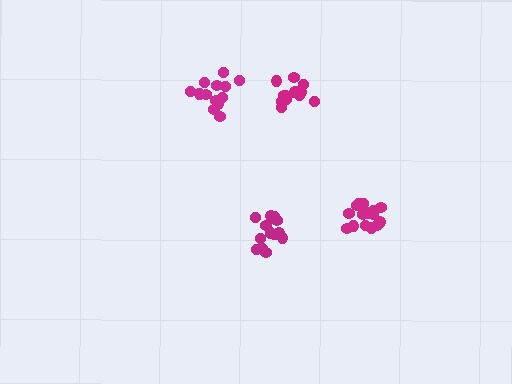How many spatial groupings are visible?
There are 4 spatial groupings.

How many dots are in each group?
Group 1: 18 dots, Group 2: 13 dots, Group 3: 14 dots, Group 4: 15 dots (60 total).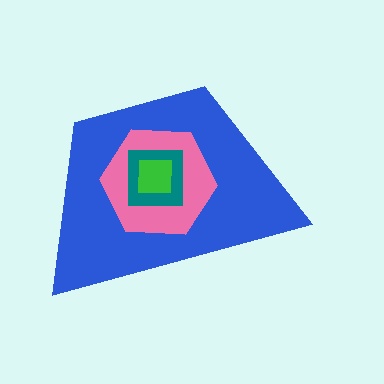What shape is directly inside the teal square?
The green square.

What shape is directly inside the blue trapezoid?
The pink hexagon.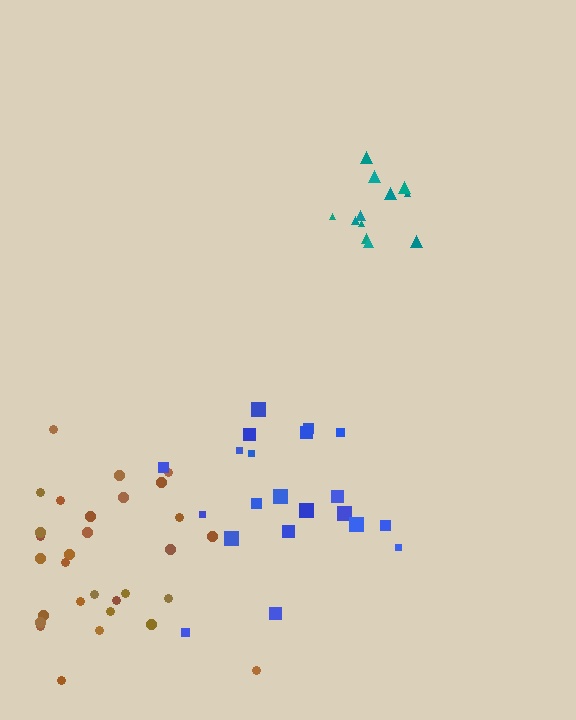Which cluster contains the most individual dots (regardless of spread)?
Brown (30).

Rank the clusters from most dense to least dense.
teal, brown, blue.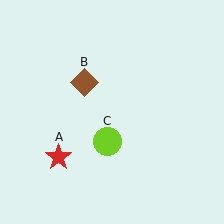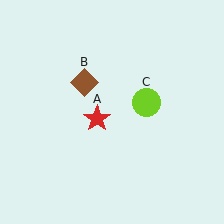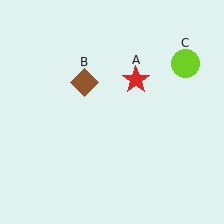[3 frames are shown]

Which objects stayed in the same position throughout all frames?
Brown diamond (object B) remained stationary.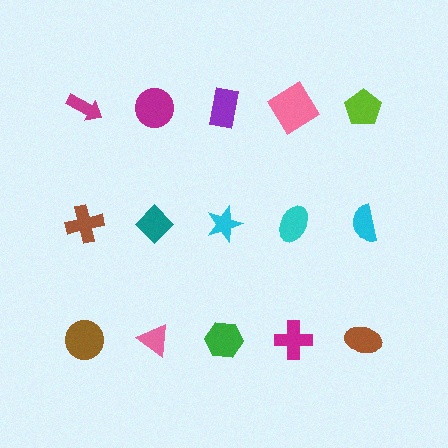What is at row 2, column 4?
A cyan ellipse.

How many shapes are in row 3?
5 shapes.